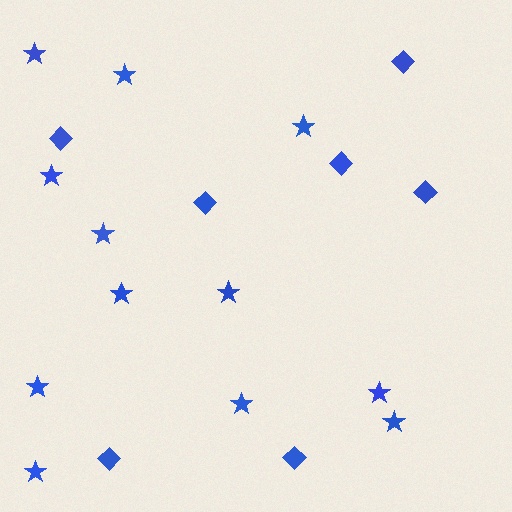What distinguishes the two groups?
There are 2 groups: one group of diamonds (7) and one group of stars (12).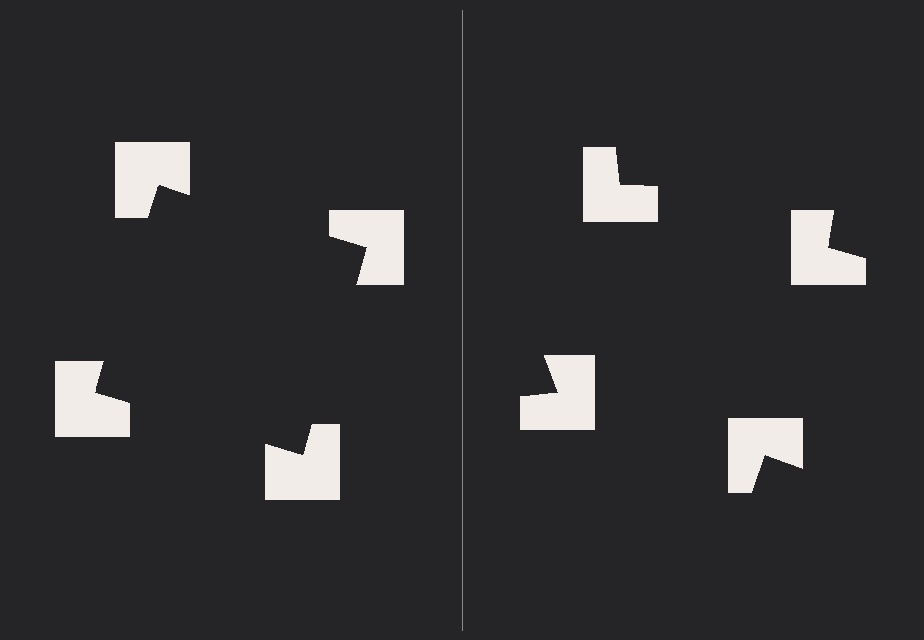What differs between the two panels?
The notched squares are positioned identically on both sides; only the wedge orientations differ. On the left they align to a square; on the right they are misaligned.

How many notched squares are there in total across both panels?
8 — 4 on each side.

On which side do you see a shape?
An illusory square appears on the left side. On the right side the wedge cuts are rotated, so no coherent shape forms.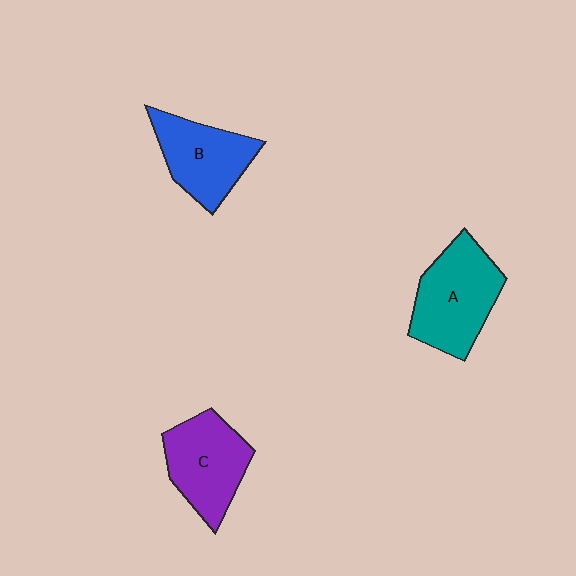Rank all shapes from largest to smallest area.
From largest to smallest: A (teal), C (purple), B (blue).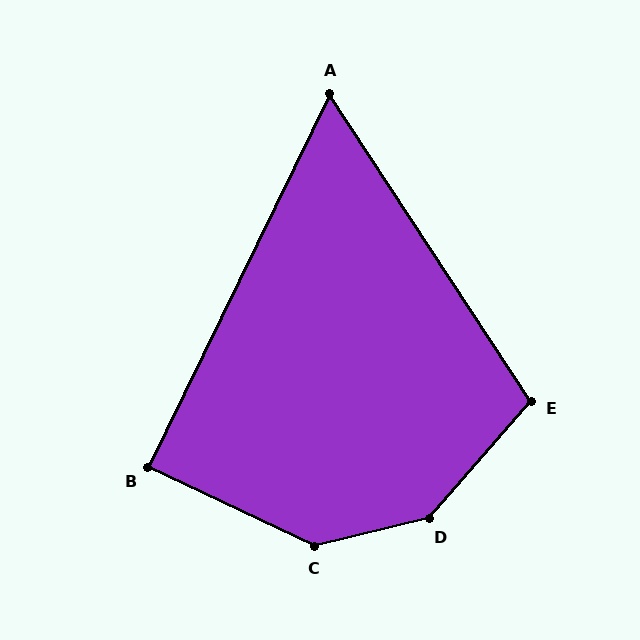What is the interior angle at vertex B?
Approximately 89 degrees (approximately right).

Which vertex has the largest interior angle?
D, at approximately 145 degrees.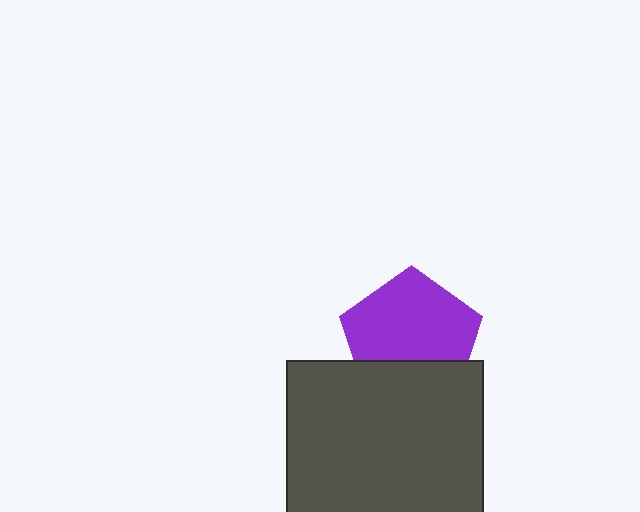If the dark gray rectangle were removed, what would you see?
You would see the complete purple pentagon.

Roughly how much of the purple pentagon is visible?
Most of it is visible (roughly 68%).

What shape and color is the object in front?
The object in front is a dark gray rectangle.